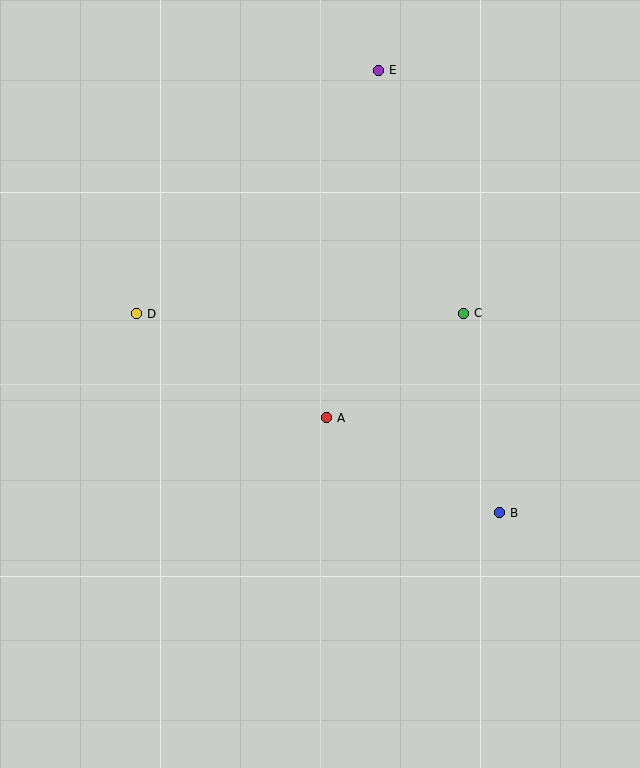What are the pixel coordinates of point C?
Point C is at (463, 313).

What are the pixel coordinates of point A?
Point A is at (326, 418).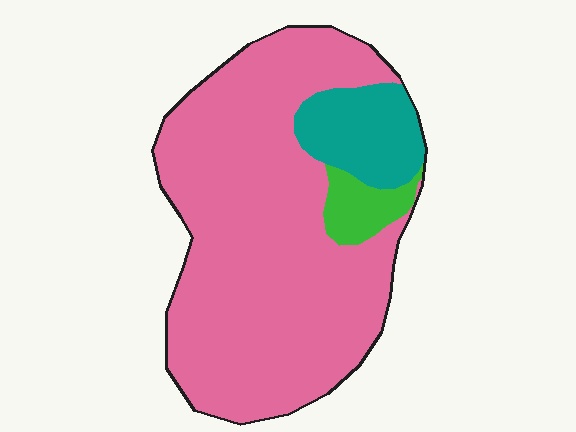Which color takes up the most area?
Pink, at roughly 80%.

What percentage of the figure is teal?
Teal takes up about one eighth (1/8) of the figure.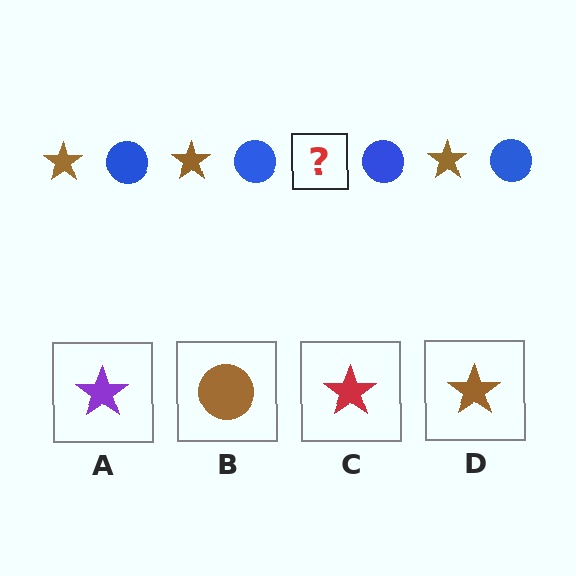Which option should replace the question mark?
Option D.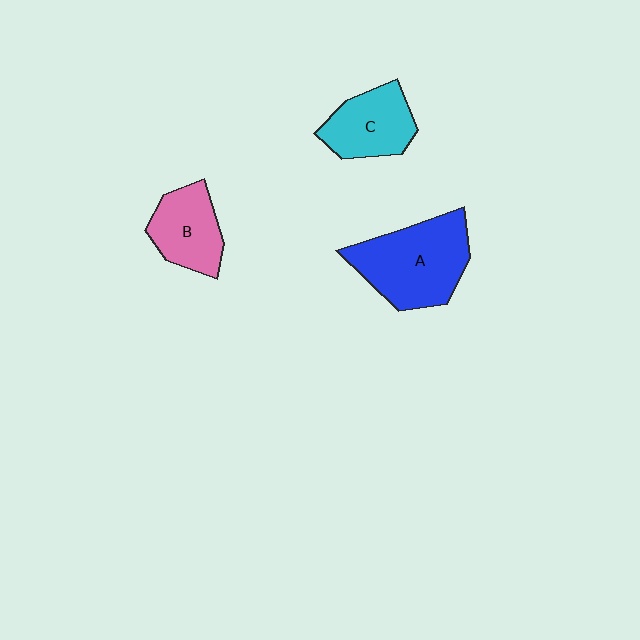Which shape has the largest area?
Shape A (blue).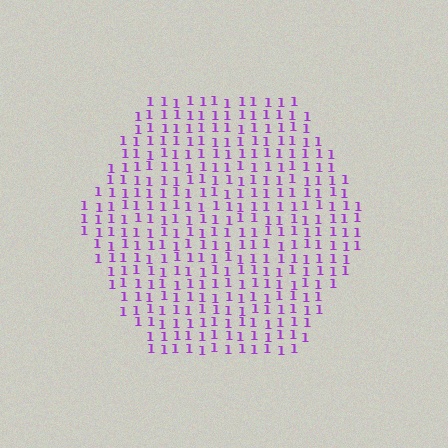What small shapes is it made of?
It is made of small digit 1's.